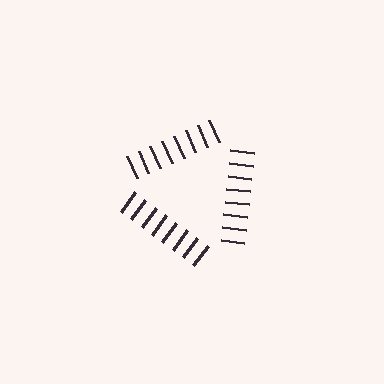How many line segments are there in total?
24 — 8 along each of the 3 edges.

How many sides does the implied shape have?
3 sides — the line-ends trace a triangle.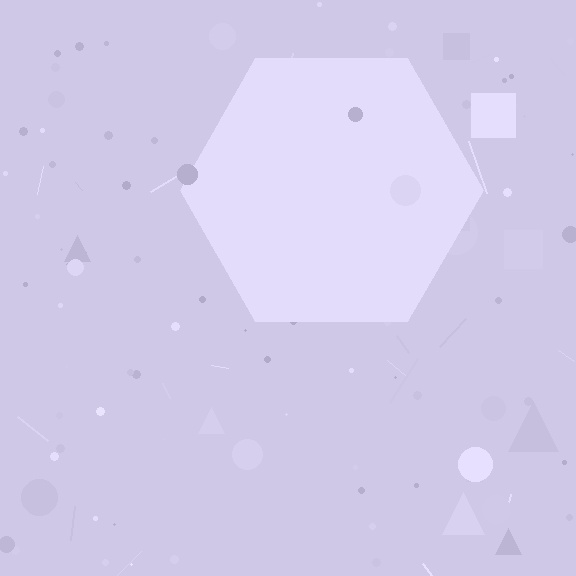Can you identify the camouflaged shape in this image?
The camouflaged shape is a hexagon.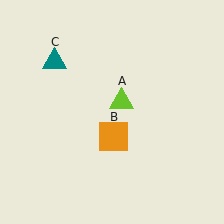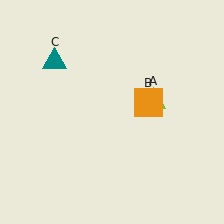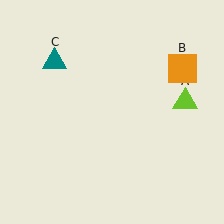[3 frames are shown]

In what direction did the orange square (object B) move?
The orange square (object B) moved up and to the right.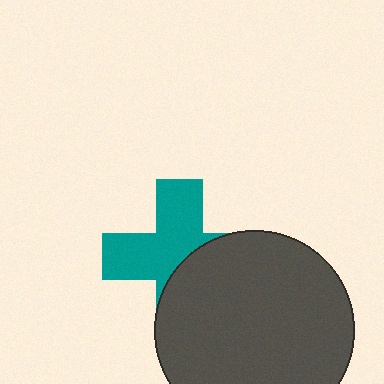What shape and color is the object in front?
The object in front is a dark gray circle.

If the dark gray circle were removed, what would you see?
You would see the complete teal cross.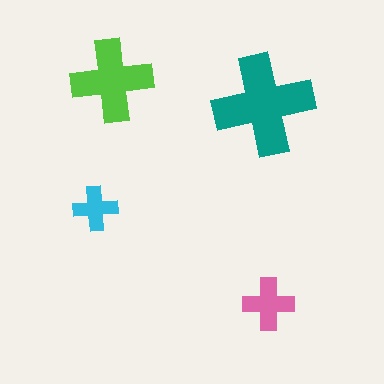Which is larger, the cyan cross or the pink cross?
The pink one.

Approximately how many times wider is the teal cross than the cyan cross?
About 2 times wider.